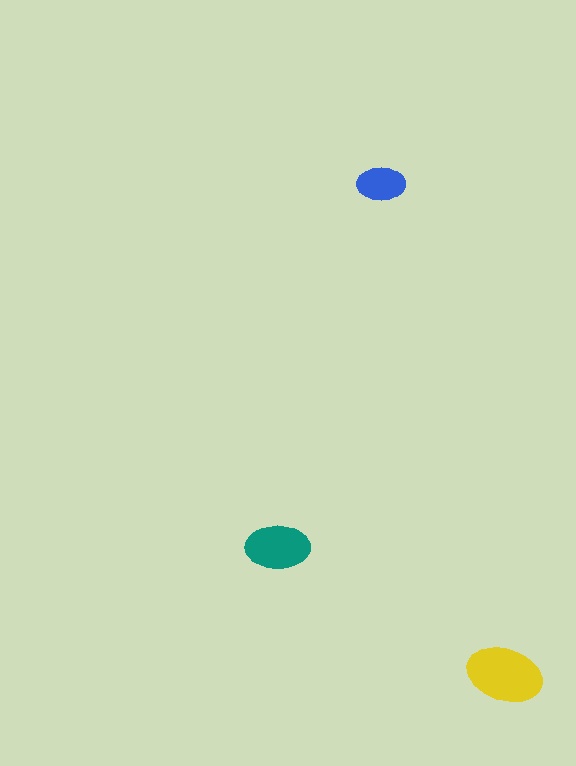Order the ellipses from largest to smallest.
the yellow one, the teal one, the blue one.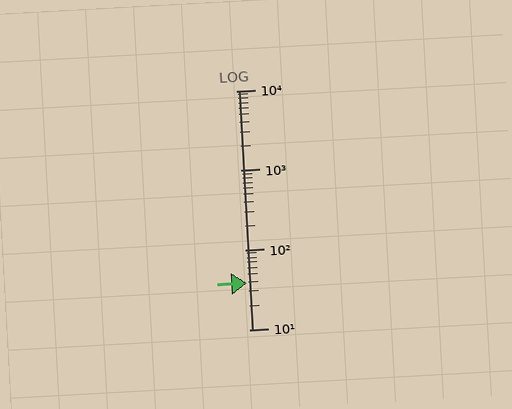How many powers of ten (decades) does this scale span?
The scale spans 3 decades, from 10 to 10000.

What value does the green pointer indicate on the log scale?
The pointer indicates approximately 38.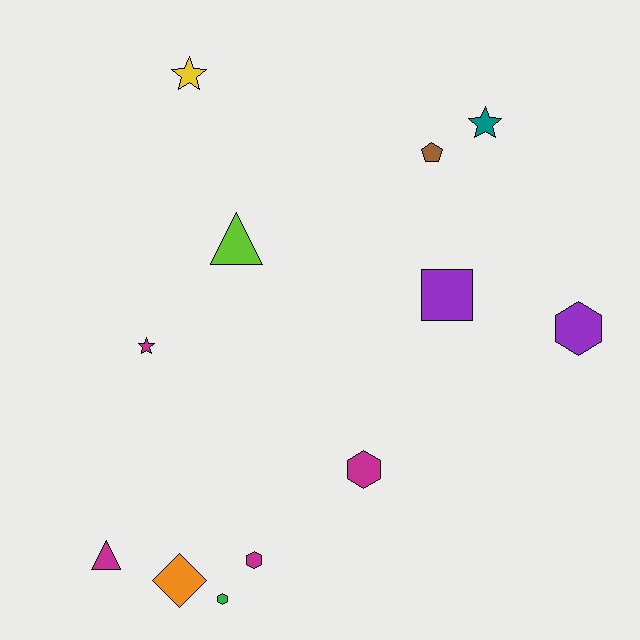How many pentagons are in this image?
There is 1 pentagon.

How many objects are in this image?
There are 12 objects.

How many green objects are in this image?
There is 1 green object.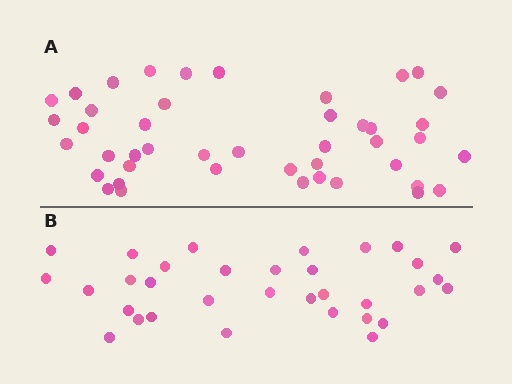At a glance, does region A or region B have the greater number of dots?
Region A (the top region) has more dots.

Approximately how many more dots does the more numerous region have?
Region A has roughly 12 or so more dots than region B.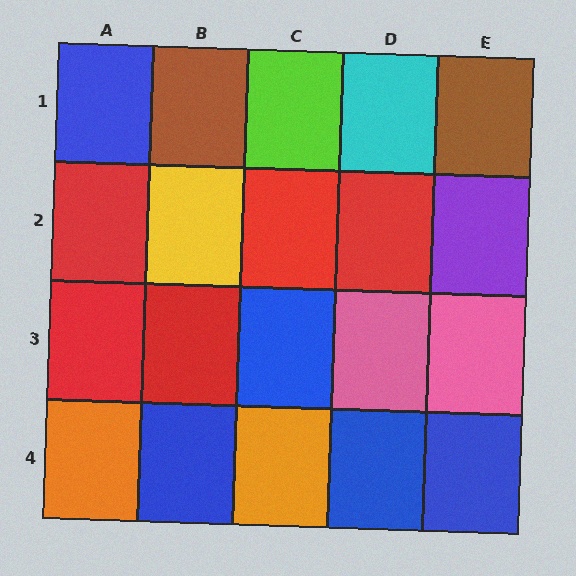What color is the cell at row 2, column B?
Yellow.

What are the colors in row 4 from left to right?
Orange, blue, orange, blue, blue.